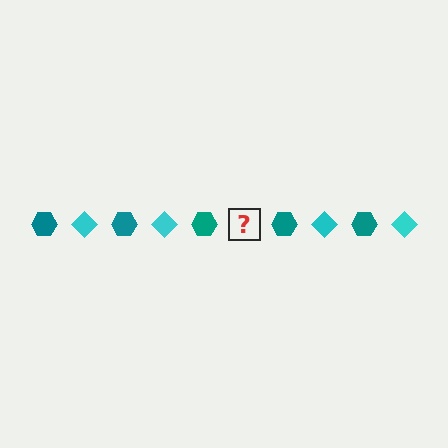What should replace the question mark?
The question mark should be replaced with a cyan diamond.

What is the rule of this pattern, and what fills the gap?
The rule is that the pattern alternates between teal hexagon and cyan diamond. The gap should be filled with a cyan diamond.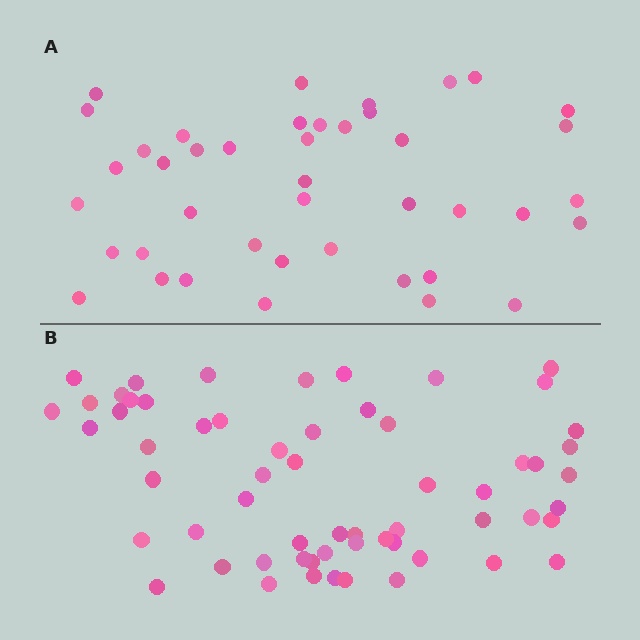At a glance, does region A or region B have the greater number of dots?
Region B (the bottom region) has more dots.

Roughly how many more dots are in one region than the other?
Region B has approximately 20 more dots than region A.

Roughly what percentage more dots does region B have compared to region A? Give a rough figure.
About 45% more.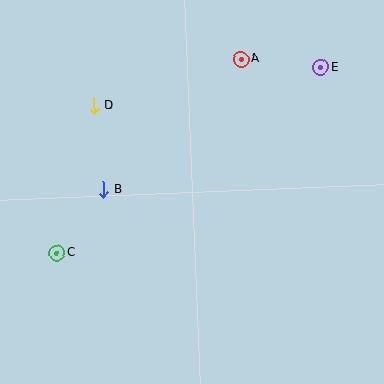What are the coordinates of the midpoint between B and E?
The midpoint between B and E is at (212, 128).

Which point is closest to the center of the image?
Point B at (104, 189) is closest to the center.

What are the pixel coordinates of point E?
Point E is at (321, 67).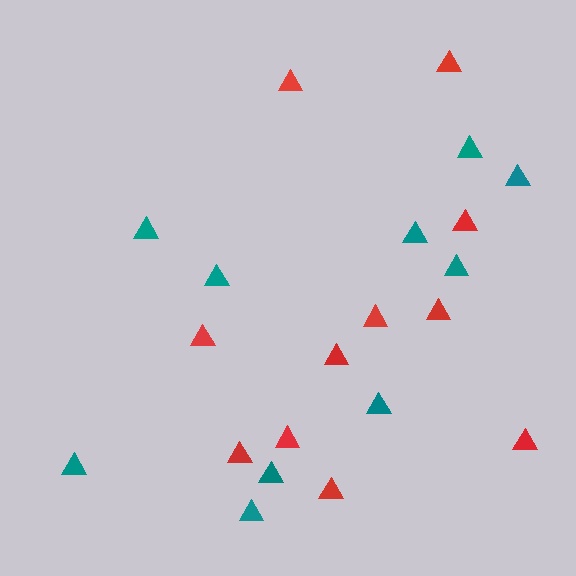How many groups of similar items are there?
There are 2 groups: one group of red triangles (11) and one group of teal triangles (10).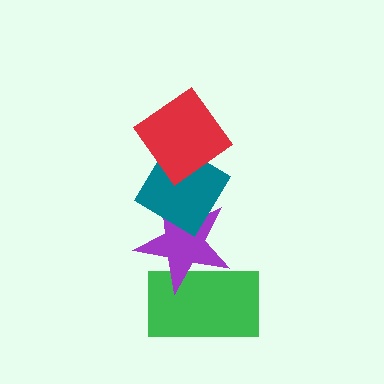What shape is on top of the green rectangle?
The purple star is on top of the green rectangle.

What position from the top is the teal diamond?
The teal diamond is 2nd from the top.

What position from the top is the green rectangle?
The green rectangle is 4th from the top.